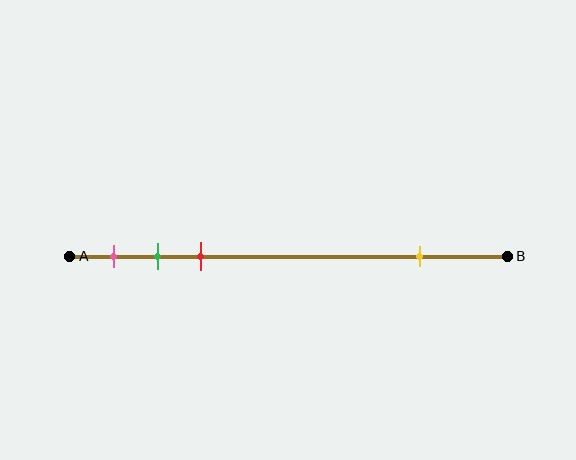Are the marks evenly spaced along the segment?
No, the marks are not evenly spaced.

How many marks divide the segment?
There are 4 marks dividing the segment.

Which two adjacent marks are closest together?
The green and red marks are the closest adjacent pair.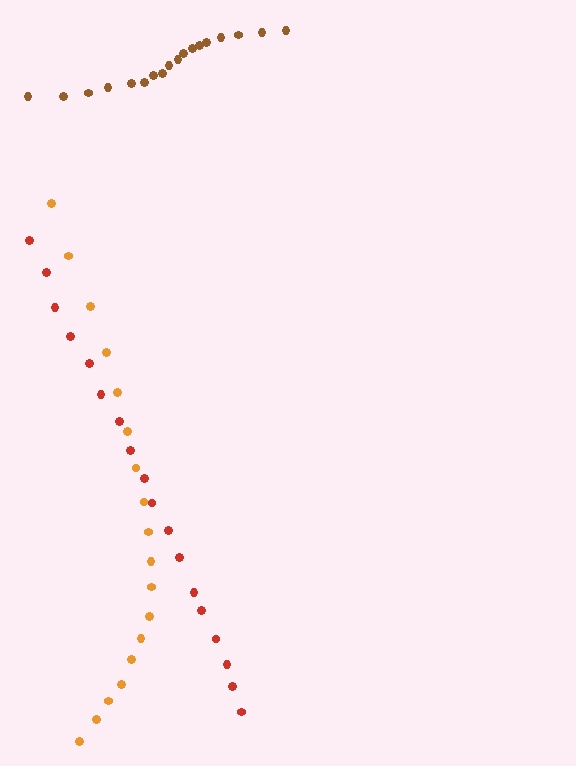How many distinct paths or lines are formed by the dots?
There are 3 distinct paths.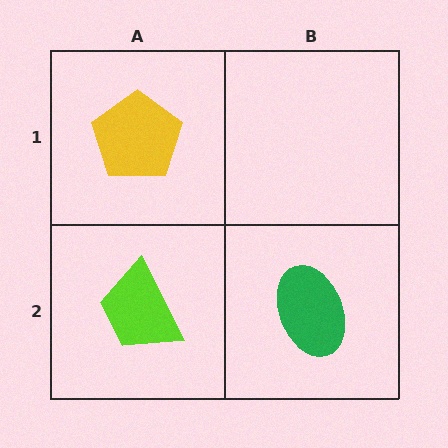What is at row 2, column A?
A lime trapezoid.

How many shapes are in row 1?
1 shape.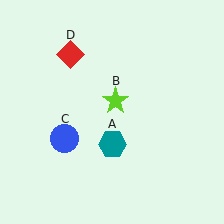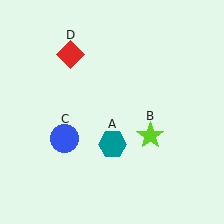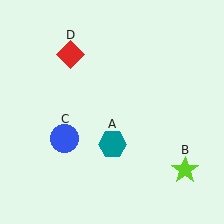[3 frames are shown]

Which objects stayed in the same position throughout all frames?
Teal hexagon (object A) and blue circle (object C) and red diamond (object D) remained stationary.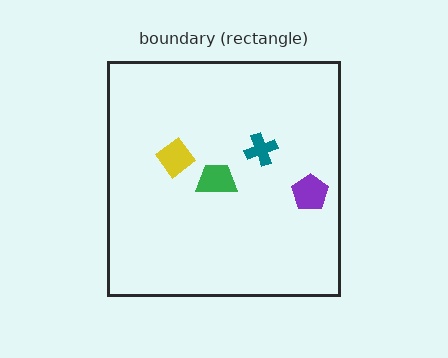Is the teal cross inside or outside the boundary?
Inside.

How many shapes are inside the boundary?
4 inside, 0 outside.